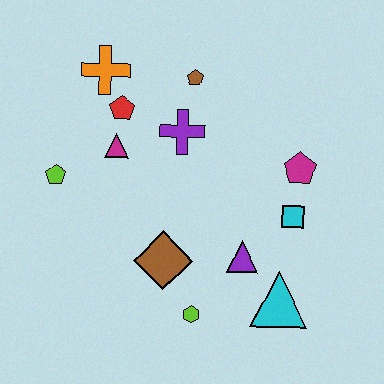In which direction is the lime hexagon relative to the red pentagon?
The lime hexagon is below the red pentagon.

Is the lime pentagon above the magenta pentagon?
No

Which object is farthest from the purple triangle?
The orange cross is farthest from the purple triangle.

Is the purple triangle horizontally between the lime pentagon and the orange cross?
No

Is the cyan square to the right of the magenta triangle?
Yes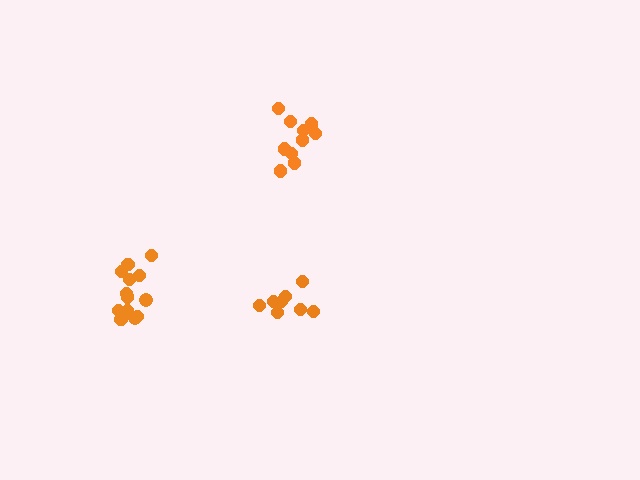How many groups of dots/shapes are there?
There are 3 groups.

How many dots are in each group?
Group 1: 13 dots, Group 2: 8 dots, Group 3: 11 dots (32 total).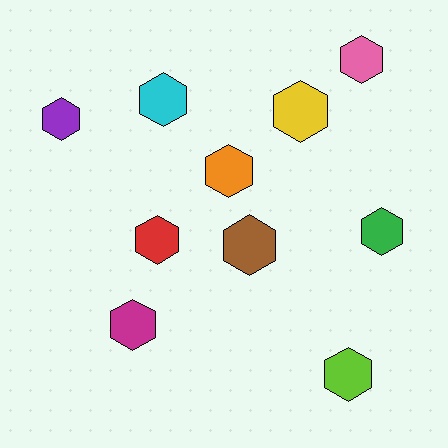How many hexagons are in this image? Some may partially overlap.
There are 10 hexagons.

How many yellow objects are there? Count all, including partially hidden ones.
There is 1 yellow object.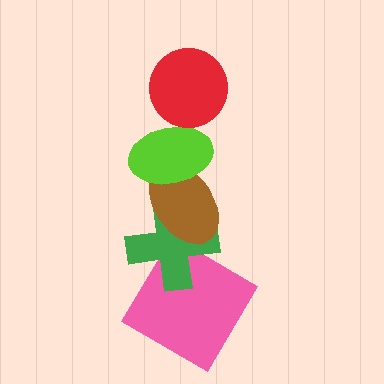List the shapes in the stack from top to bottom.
From top to bottom: the red circle, the lime ellipse, the brown ellipse, the green cross, the pink diamond.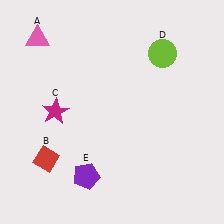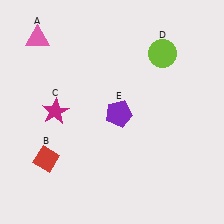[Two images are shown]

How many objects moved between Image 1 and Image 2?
1 object moved between the two images.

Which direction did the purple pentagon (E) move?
The purple pentagon (E) moved up.